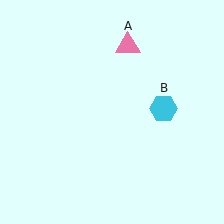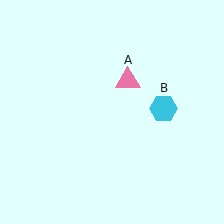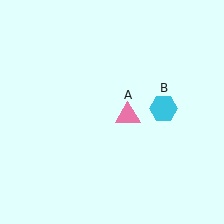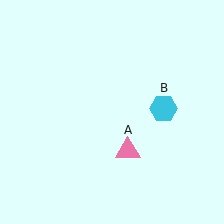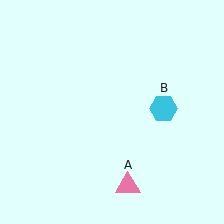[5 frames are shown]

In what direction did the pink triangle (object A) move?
The pink triangle (object A) moved down.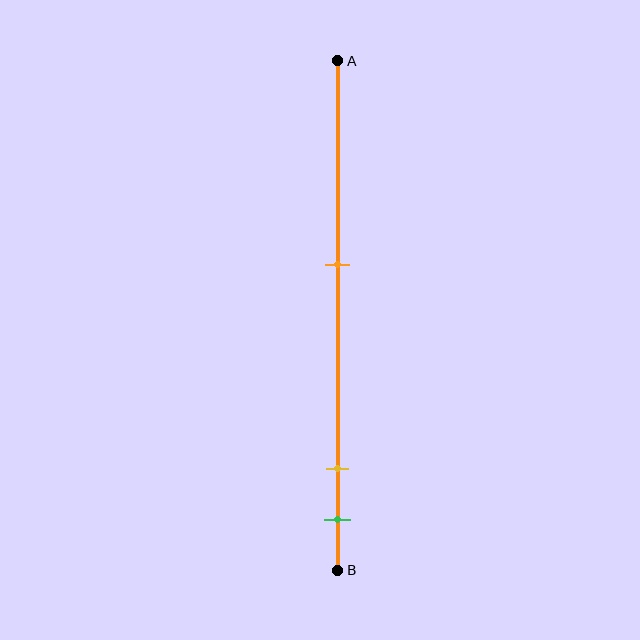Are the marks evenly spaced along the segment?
No, the marks are not evenly spaced.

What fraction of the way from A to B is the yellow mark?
The yellow mark is approximately 80% (0.8) of the way from A to B.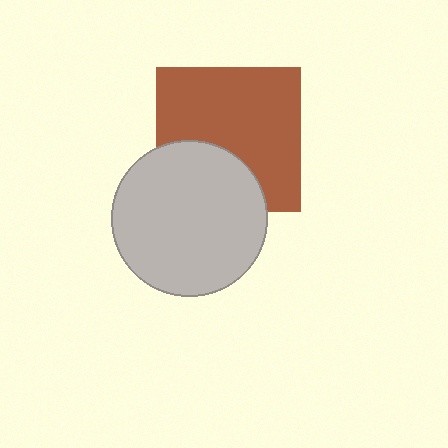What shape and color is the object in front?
The object in front is a light gray circle.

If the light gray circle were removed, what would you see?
You would see the complete brown square.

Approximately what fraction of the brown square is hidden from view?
Roughly 32% of the brown square is hidden behind the light gray circle.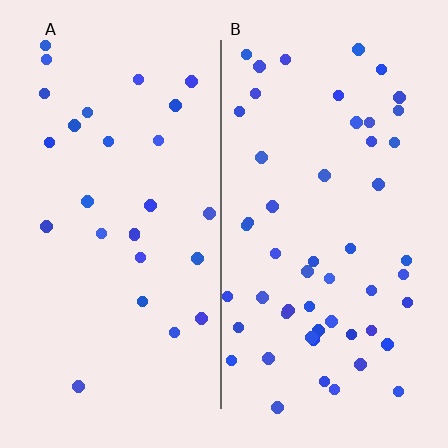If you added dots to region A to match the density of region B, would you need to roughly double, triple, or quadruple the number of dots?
Approximately double.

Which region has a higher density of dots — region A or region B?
B (the right).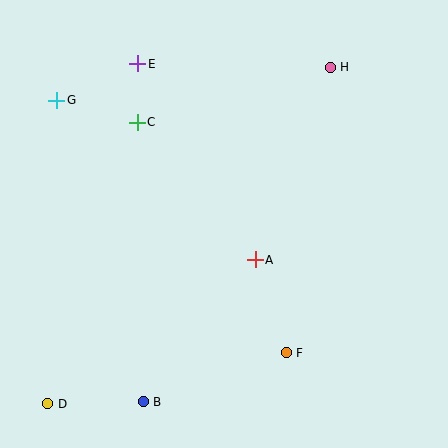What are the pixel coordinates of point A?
Point A is at (255, 260).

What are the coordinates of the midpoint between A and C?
The midpoint between A and C is at (196, 191).